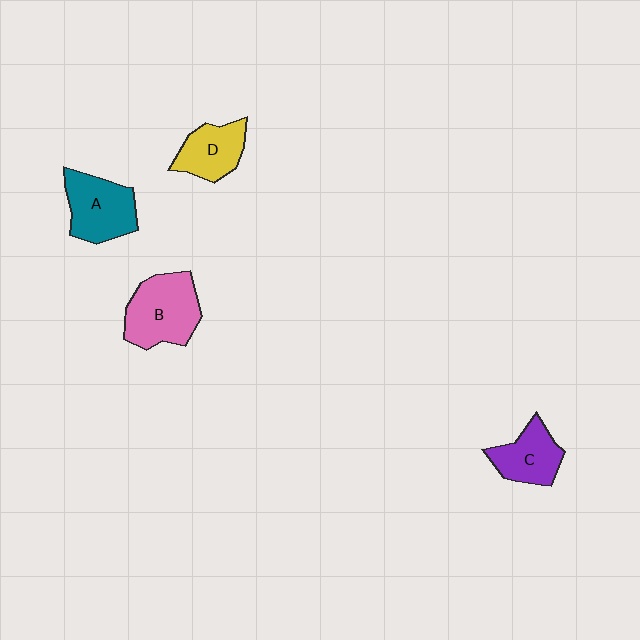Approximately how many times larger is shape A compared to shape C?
Approximately 1.3 times.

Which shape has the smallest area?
Shape D (yellow).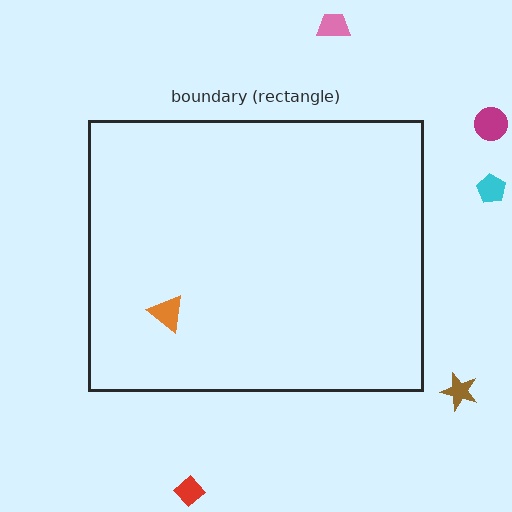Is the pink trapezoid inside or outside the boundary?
Outside.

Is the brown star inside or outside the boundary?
Outside.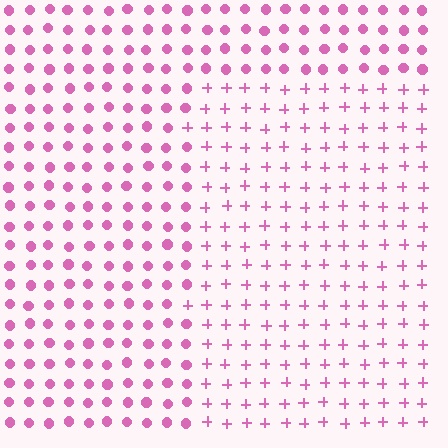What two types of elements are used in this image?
The image uses plus signs inside the rectangle region and circles outside it.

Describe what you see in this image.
The image is filled with small pink elements arranged in a uniform grid. A rectangle-shaped region contains plus signs, while the surrounding area contains circles. The boundary is defined purely by the change in element shape.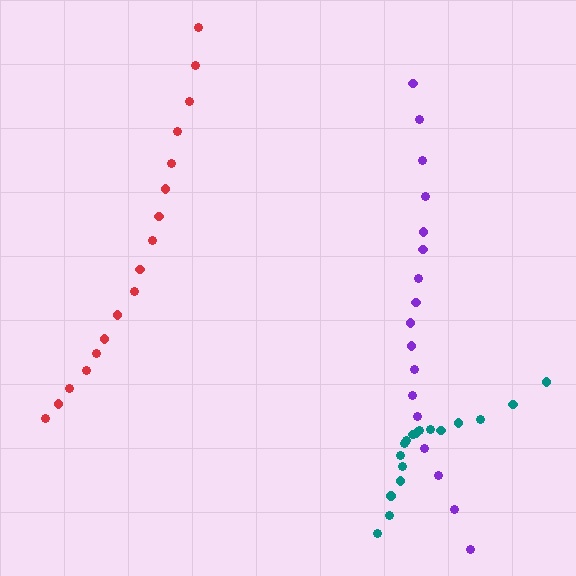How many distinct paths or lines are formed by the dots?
There are 3 distinct paths.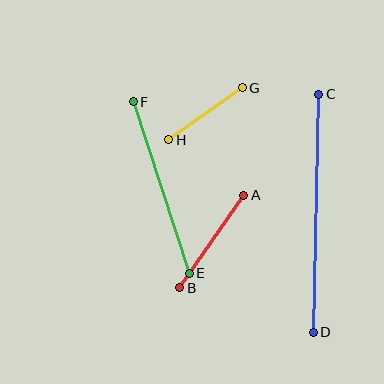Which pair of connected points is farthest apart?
Points C and D are farthest apart.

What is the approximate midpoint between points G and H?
The midpoint is at approximately (206, 114) pixels.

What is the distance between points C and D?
The distance is approximately 239 pixels.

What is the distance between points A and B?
The distance is approximately 113 pixels.